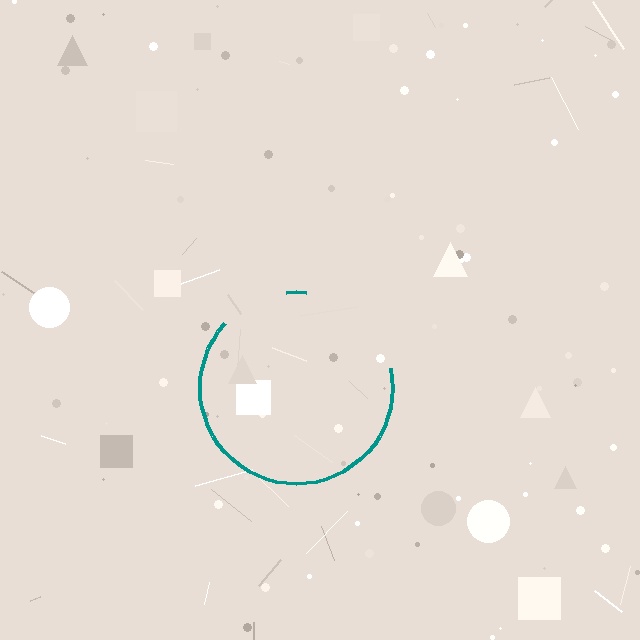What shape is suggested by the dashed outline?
The dashed outline suggests a circle.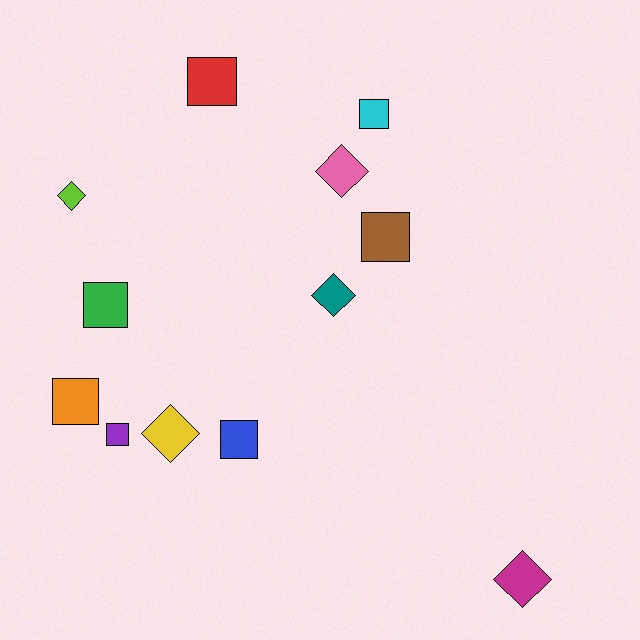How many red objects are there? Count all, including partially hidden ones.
There is 1 red object.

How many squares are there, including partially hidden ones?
There are 7 squares.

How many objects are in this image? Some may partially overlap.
There are 12 objects.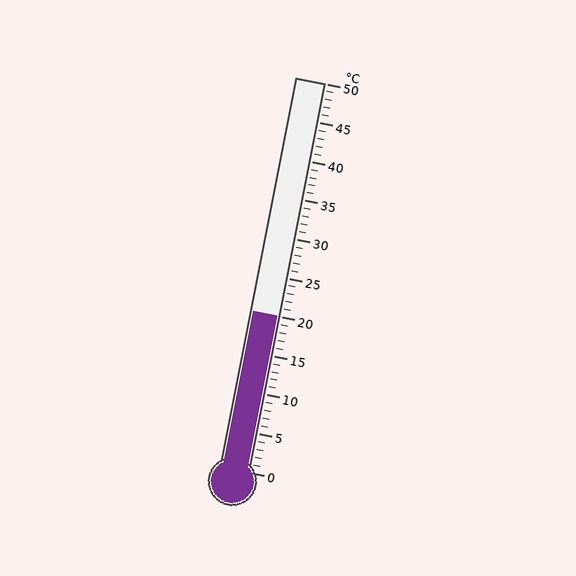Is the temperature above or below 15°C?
The temperature is above 15°C.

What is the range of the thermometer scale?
The thermometer scale ranges from 0°C to 50°C.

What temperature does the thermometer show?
The thermometer shows approximately 20°C.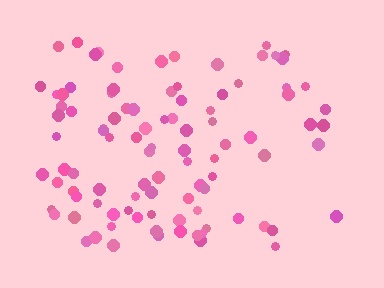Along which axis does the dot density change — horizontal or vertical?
Horizontal.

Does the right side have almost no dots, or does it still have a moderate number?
Still a moderate number, just noticeably fewer than the left.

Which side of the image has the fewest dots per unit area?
The right.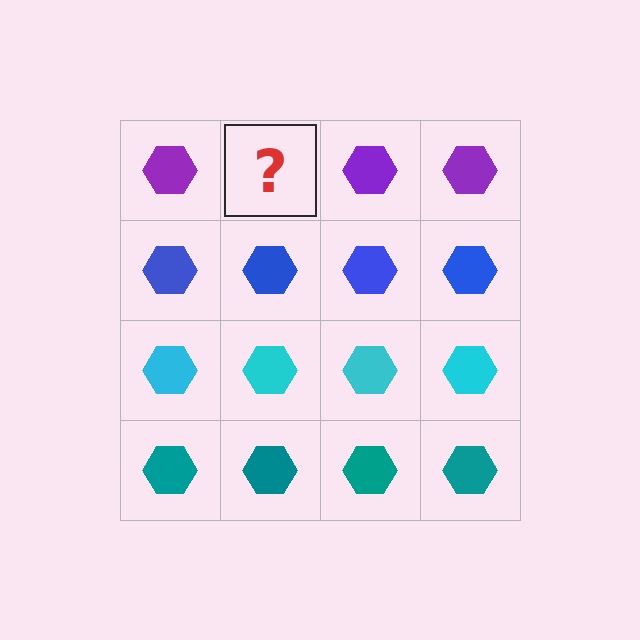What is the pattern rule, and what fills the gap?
The rule is that each row has a consistent color. The gap should be filled with a purple hexagon.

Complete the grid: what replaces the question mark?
The question mark should be replaced with a purple hexagon.